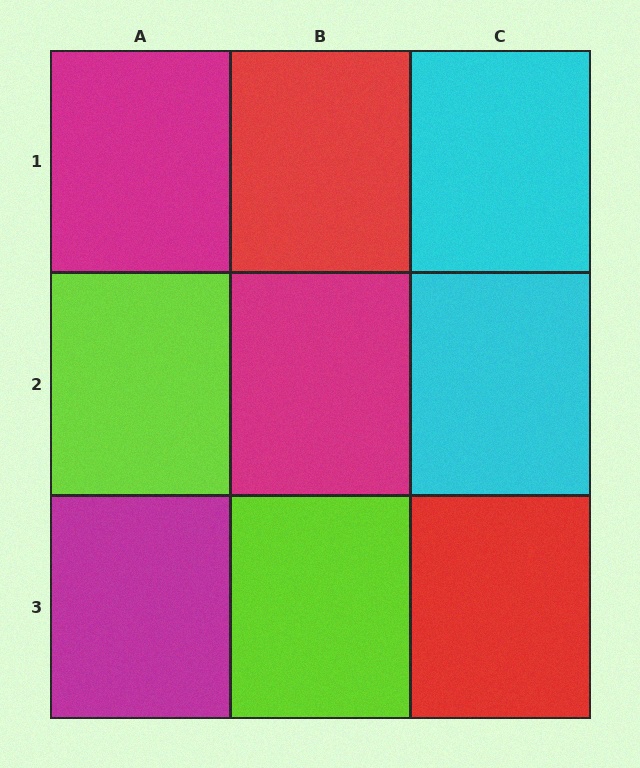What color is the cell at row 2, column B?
Magenta.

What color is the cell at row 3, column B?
Lime.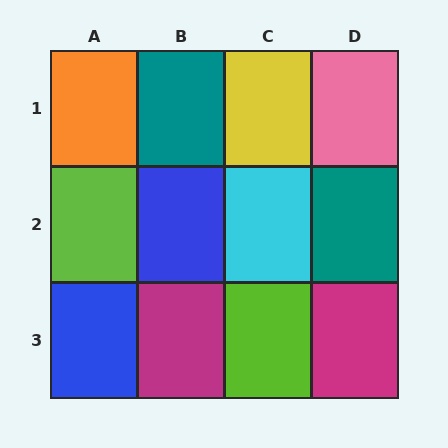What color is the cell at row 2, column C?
Cyan.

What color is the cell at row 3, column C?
Lime.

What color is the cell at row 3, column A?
Blue.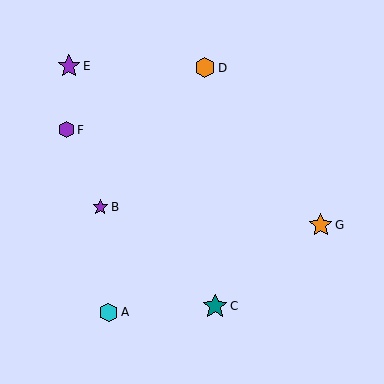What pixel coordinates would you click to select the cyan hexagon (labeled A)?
Click at (109, 312) to select the cyan hexagon A.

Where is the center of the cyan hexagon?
The center of the cyan hexagon is at (109, 312).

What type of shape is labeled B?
Shape B is a purple star.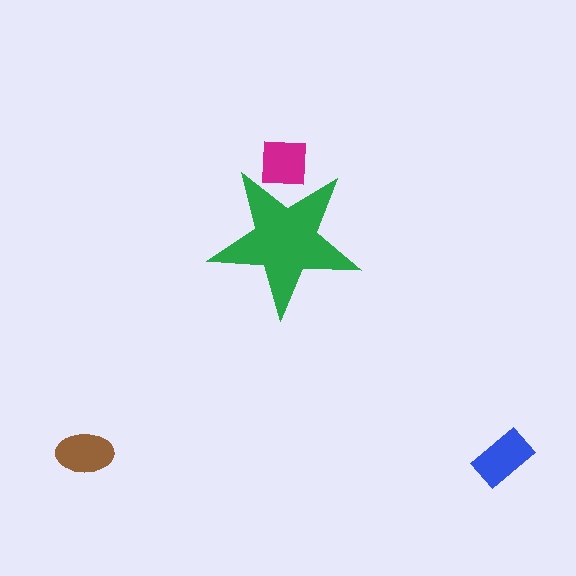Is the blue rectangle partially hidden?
No, the blue rectangle is fully visible.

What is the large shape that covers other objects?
A green star.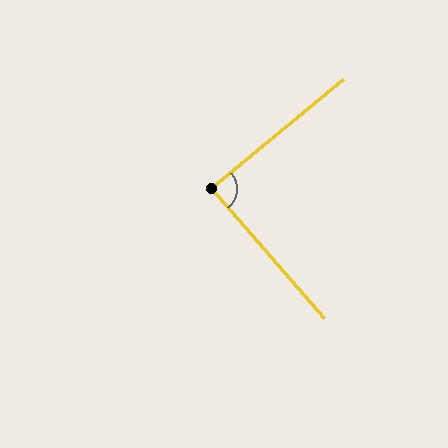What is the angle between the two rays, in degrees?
Approximately 89 degrees.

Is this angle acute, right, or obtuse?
It is approximately a right angle.